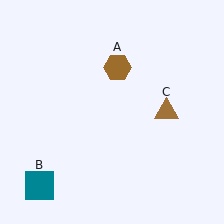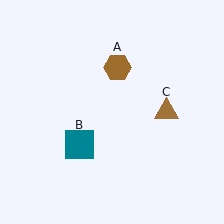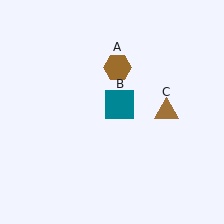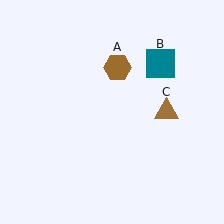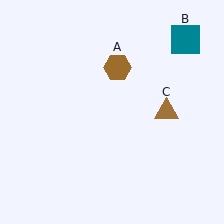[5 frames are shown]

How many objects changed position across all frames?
1 object changed position: teal square (object B).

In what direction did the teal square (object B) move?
The teal square (object B) moved up and to the right.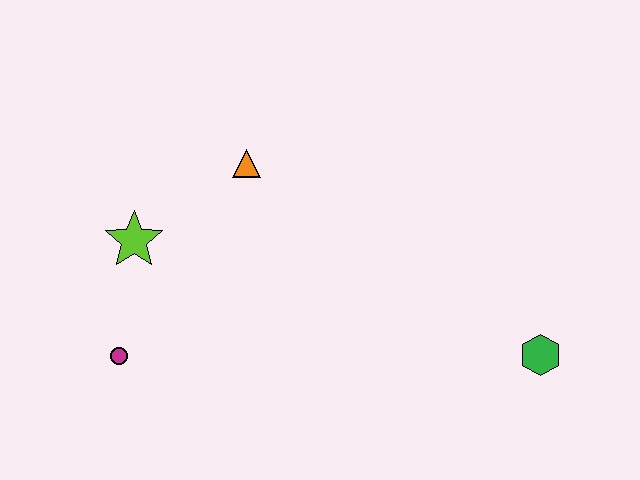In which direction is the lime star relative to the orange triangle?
The lime star is to the left of the orange triangle.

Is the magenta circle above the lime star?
No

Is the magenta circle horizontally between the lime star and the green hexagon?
No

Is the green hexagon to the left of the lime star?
No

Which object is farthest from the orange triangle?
The green hexagon is farthest from the orange triangle.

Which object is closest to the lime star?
The magenta circle is closest to the lime star.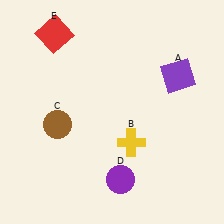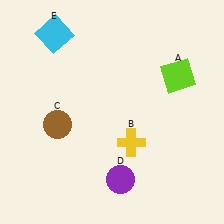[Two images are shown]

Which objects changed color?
A changed from purple to lime. E changed from red to cyan.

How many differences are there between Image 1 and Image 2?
There are 2 differences between the two images.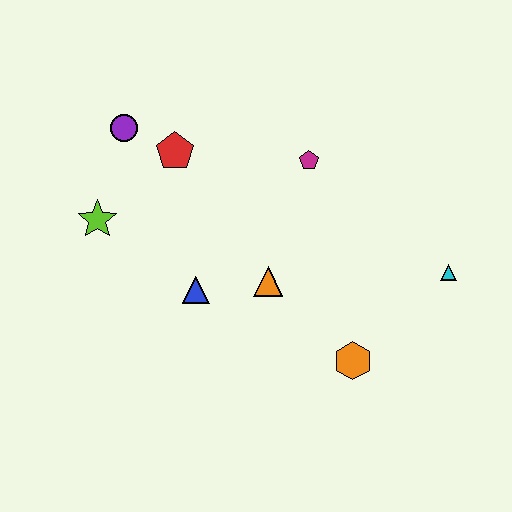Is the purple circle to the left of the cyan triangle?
Yes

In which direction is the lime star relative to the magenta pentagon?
The lime star is to the left of the magenta pentagon.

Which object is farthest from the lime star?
The cyan triangle is farthest from the lime star.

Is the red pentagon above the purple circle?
No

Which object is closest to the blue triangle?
The orange triangle is closest to the blue triangle.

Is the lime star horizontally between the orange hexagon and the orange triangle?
No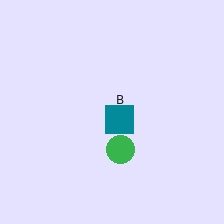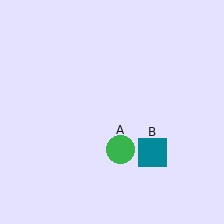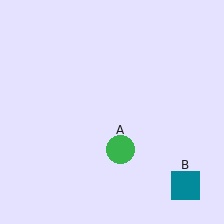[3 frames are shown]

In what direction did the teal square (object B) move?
The teal square (object B) moved down and to the right.